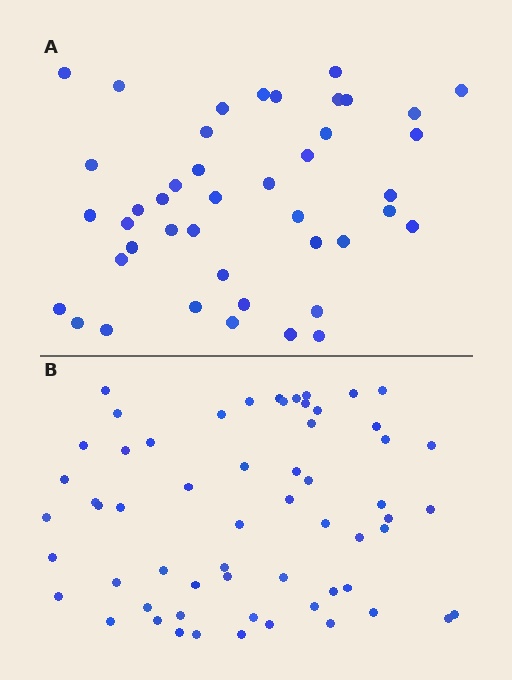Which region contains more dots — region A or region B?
Region B (the bottom region) has more dots.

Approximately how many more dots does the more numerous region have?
Region B has approximately 15 more dots than region A.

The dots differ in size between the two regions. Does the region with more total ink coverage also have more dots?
No. Region A has more total ink coverage because its dots are larger, but region B actually contains more individual dots. Total area can be misleading — the number of items is what matters here.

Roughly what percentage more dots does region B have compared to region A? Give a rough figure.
About 40% more.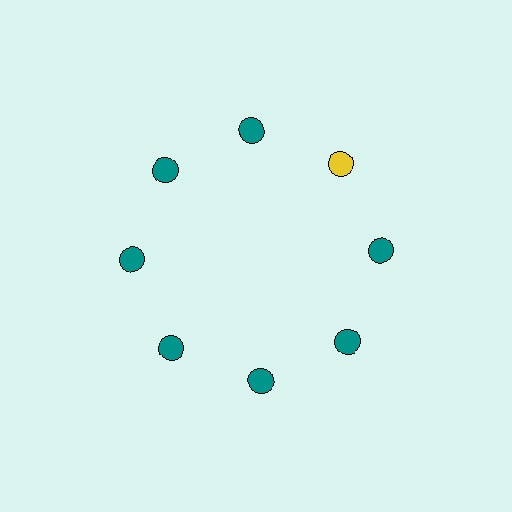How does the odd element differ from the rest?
It has a different color: yellow instead of teal.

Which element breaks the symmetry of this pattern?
The yellow circle at roughly the 2 o'clock position breaks the symmetry. All other shapes are teal circles.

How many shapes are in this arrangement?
There are 8 shapes arranged in a ring pattern.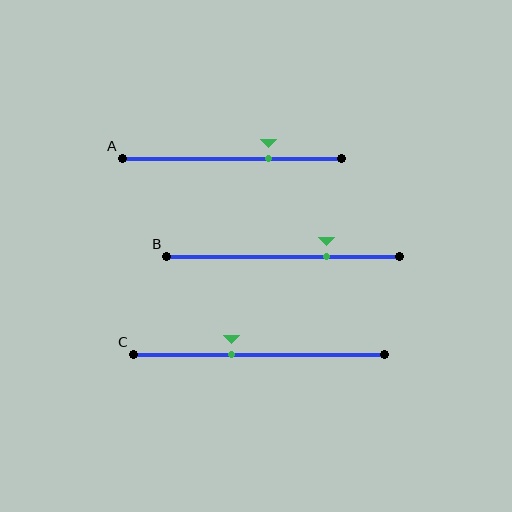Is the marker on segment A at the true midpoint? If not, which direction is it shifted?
No, the marker on segment A is shifted to the right by about 17% of the segment length.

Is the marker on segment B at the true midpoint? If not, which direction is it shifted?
No, the marker on segment B is shifted to the right by about 18% of the segment length.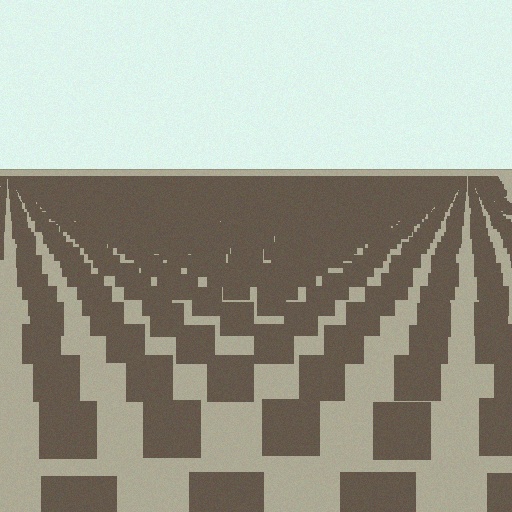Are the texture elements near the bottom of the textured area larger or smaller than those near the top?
Larger. Near the bottom, elements are closer to the viewer and appear at a bigger on-screen size.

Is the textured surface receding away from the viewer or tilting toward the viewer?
The surface is receding away from the viewer. Texture elements get smaller and denser toward the top.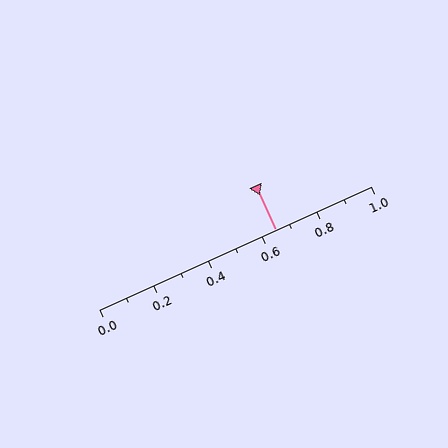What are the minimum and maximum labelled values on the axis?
The axis runs from 0.0 to 1.0.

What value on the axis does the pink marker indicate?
The marker indicates approximately 0.65.